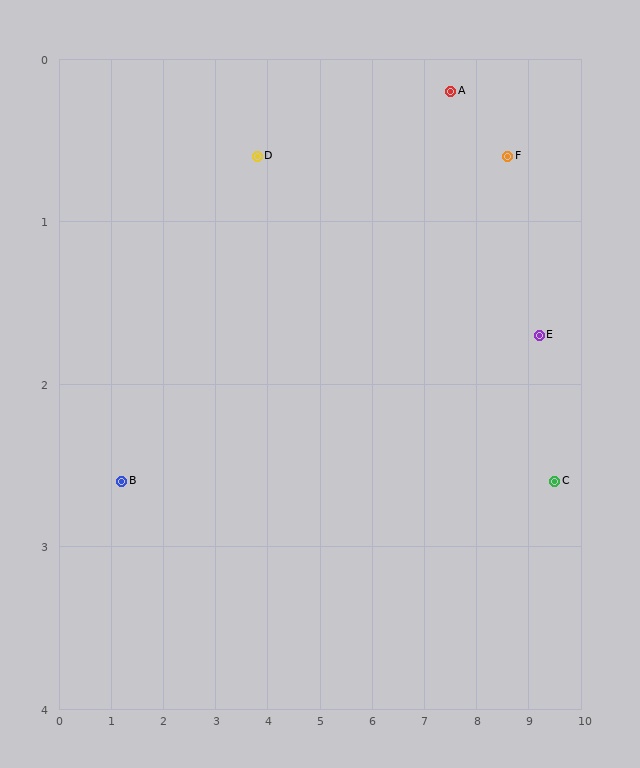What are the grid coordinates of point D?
Point D is at approximately (3.8, 0.6).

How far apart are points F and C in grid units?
Points F and C are about 2.2 grid units apart.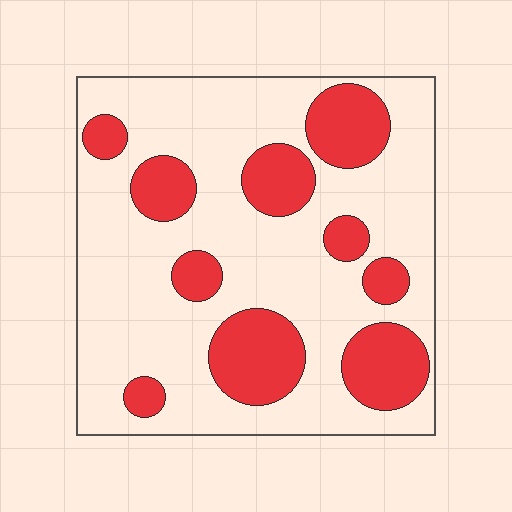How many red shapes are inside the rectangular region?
10.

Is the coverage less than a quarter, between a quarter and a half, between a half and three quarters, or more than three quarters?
Between a quarter and a half.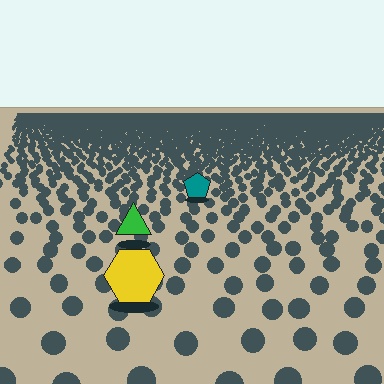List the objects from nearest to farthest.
From nearest to farthest: the yellow hexagon, the green triangle, the teal pentagon.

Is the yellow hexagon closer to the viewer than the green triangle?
Yes. The yellow hexagon is closer — you can tell from the texture gradient: the ground texture is coarser near it.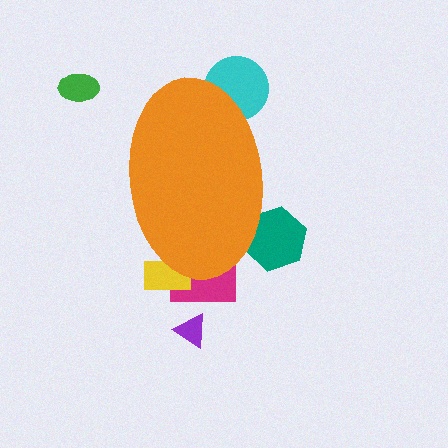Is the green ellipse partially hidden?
No, the green ellipse is fully visible.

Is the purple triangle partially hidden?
No, the purple triangle is fully visible.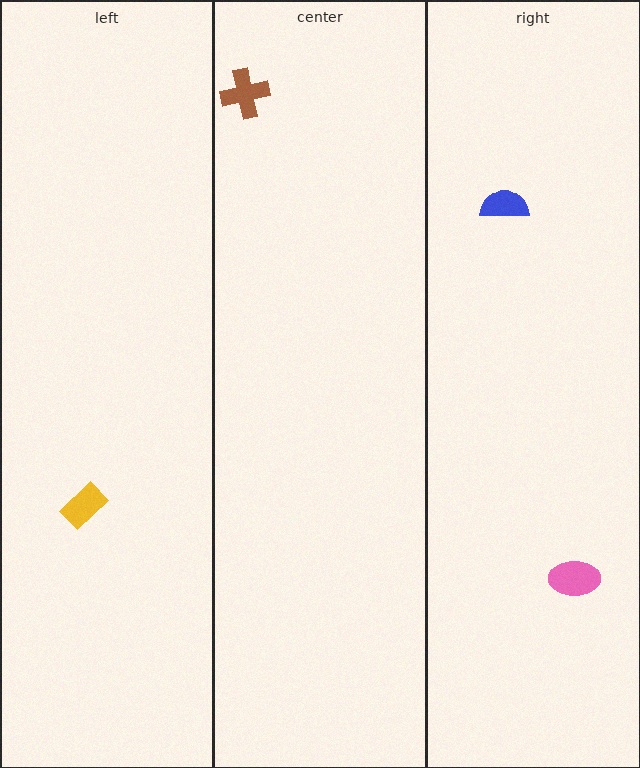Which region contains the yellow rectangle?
The left region.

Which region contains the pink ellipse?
The right region.